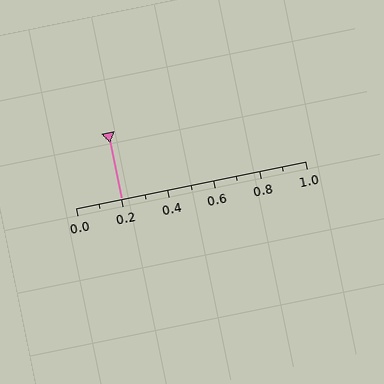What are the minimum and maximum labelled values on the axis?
The axis runs from 0.0 to 1.0.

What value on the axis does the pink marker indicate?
The marker indicates approximately 0.2.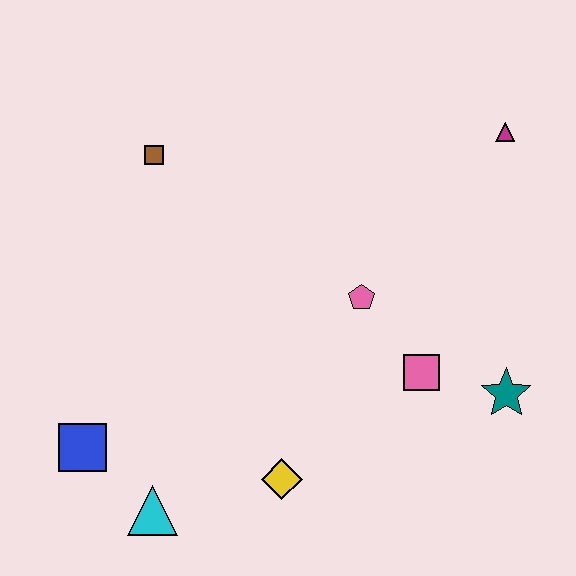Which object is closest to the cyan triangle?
The blue square is closest to the cyan triangle.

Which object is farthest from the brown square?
The teal star is farthest from the brown square.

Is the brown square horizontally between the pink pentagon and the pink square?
No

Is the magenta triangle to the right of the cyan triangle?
Yes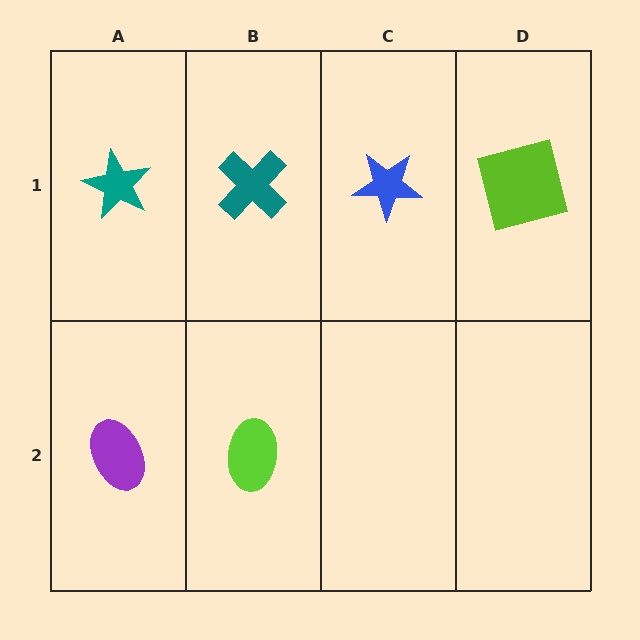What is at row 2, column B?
A lime ellipse.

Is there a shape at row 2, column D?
No, that cell is empty.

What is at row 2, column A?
A purple ellipse.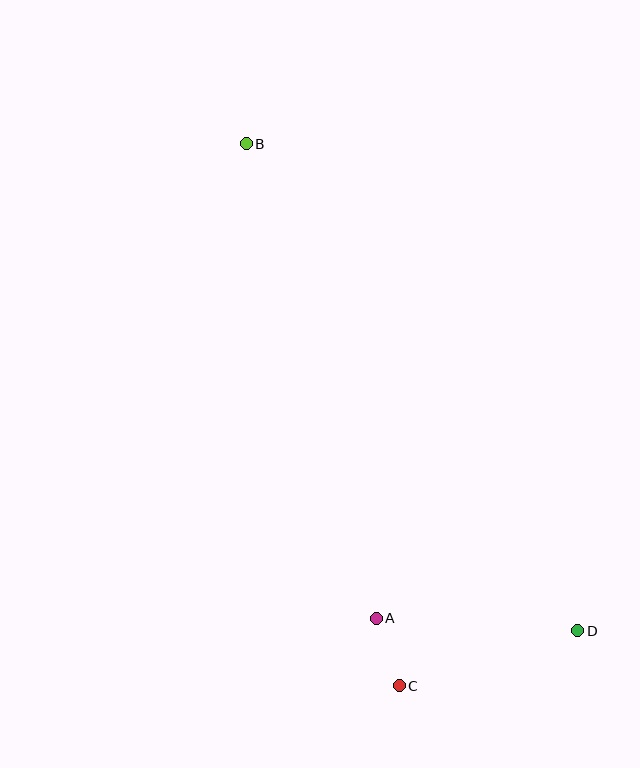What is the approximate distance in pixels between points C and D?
The distance between C and D is approximately 187 pixels.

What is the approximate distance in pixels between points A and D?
The distance between A and D is approximately 202 pixels.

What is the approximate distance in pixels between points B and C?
The distance between B and C is approximately 563 pixels.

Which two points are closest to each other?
Points A and C are closest to each other.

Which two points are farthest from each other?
Points B and D are farthest from each other.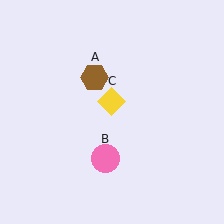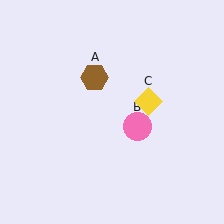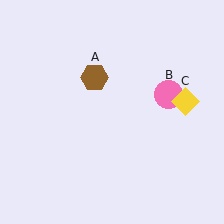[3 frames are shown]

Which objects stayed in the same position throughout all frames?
Brown hexagon (object A) remained stationary.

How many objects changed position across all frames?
2 objects changed position: pink circle (object B), yellow diamond (object C).